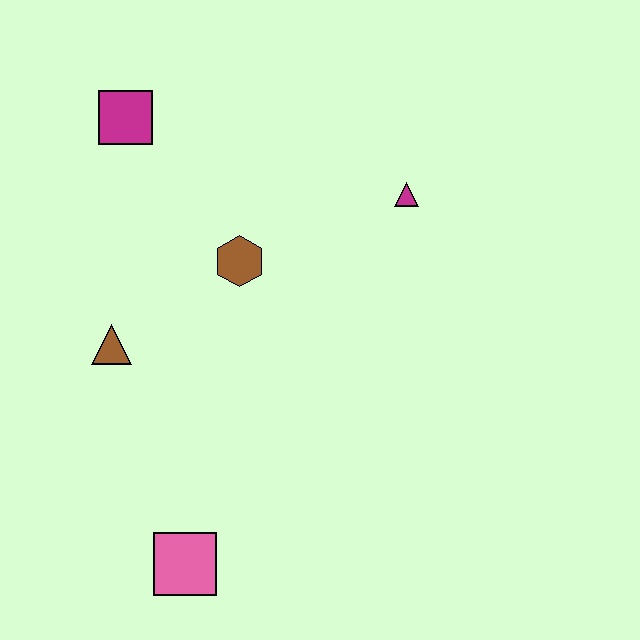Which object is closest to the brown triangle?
The brown hexagon is closest to the brown triangle.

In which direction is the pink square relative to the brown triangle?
The pink square is below the brown triangle.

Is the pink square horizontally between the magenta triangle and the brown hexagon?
No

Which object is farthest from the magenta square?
The pink square is farthest from the magenta square.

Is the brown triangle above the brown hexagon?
No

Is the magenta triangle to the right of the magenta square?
Yes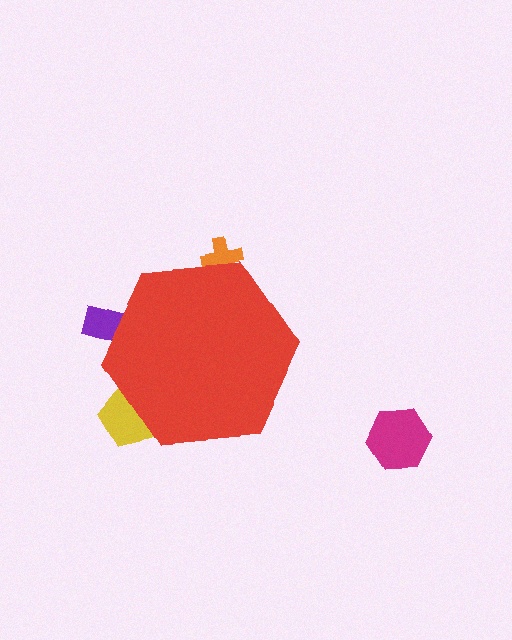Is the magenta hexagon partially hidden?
No, the magenta hexagon is fully visible.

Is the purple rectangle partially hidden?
Yes, the purple rectangle is partially hidden behind the red hexagon.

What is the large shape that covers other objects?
A red hexagon.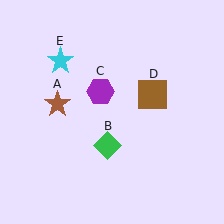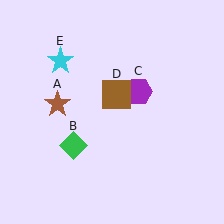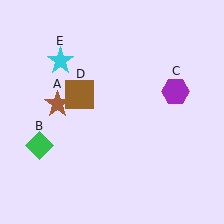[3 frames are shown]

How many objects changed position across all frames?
3 objects changed position: green diamond (object B), purple hexagon (object C), brown square (object D).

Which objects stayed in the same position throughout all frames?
Brown star (object A) and cyan star (object E) remained stationary.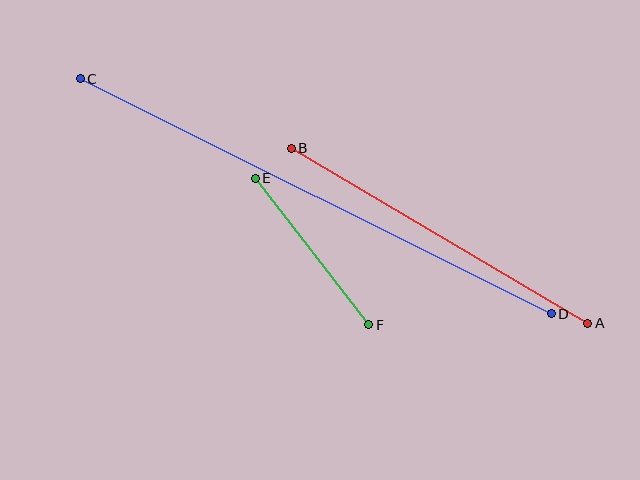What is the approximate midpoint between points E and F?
The midpoint is at approximately (312, 252) pixels.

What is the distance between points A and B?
The distance is approximately 344 pixels.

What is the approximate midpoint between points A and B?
The midpoint is at approximately (439, 236) pixels.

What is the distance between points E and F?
The distance is approximately 185 pixels.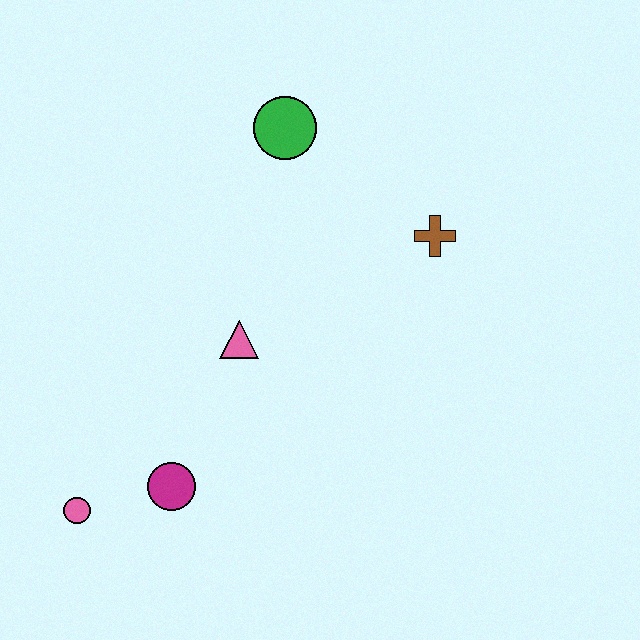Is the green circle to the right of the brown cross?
No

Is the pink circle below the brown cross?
Yes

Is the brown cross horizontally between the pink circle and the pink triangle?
No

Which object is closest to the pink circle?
The magenta circle is closest to the pink circle.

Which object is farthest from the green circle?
The pink circle is farthest from the green circle.